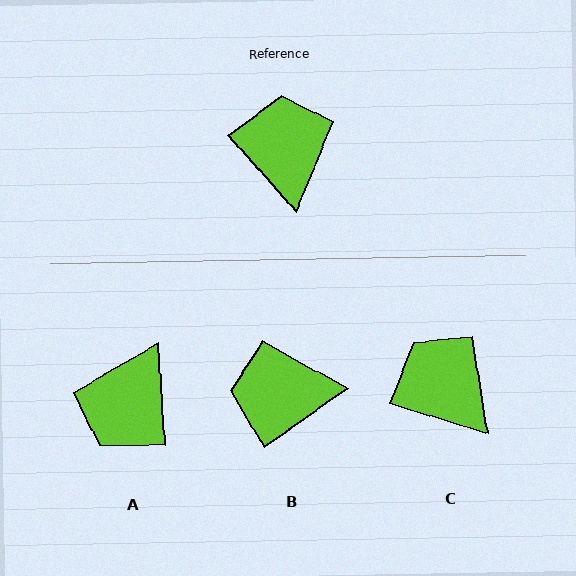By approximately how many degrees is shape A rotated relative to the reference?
Approximately 143 degrees counter-clockwise.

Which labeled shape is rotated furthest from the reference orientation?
A, about 143 degrees away.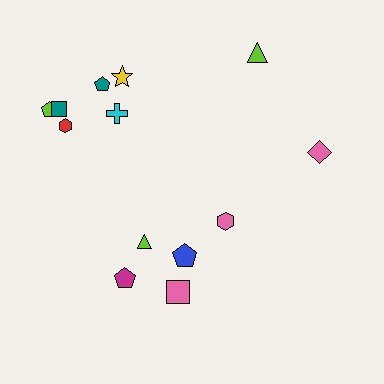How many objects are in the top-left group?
There are 6 objects.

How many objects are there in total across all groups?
There are 13 objects.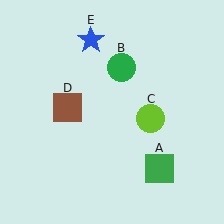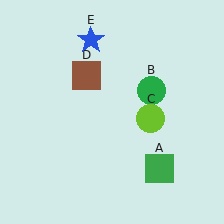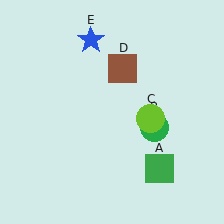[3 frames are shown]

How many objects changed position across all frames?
2 objects changed position: green circle (object B), brown square (object D).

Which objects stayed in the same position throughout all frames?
Green square (object A) and lime circle (object C) and blue star (object E) remained stationary.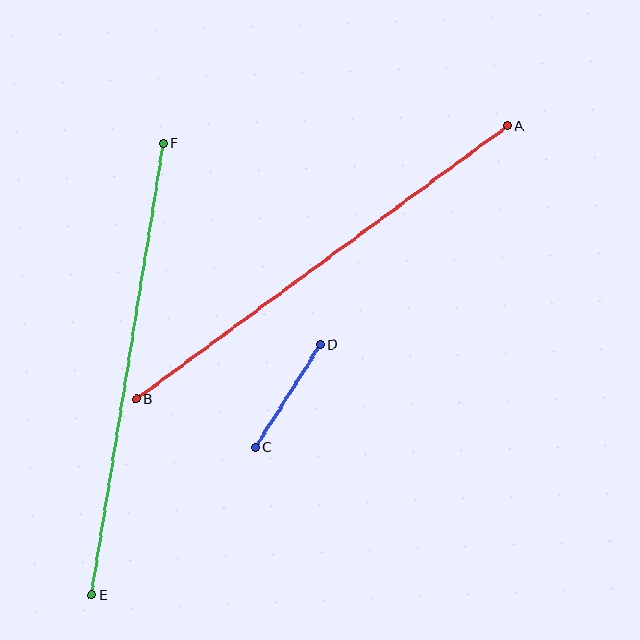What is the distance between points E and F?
The distance is approximately 457 pixels.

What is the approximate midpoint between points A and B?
The midpoint is at approximately (322, 263) pixels.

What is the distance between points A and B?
The distance is approximately 461 pixels.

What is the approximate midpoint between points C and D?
The midpoint is at approximately (288, 396) pixels.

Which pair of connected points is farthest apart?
Points A and B are farthest apart.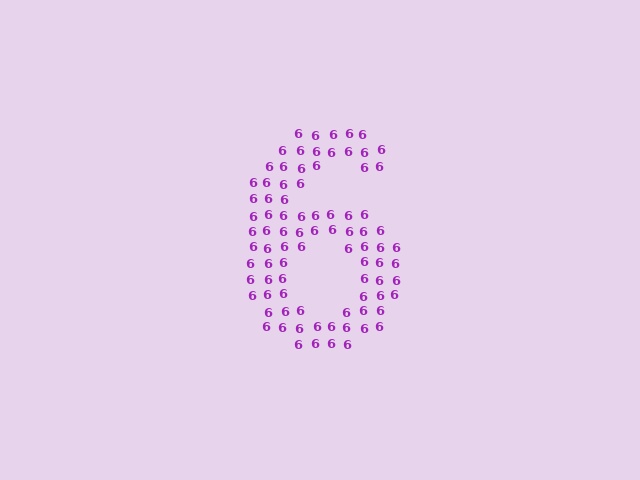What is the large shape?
The large shape is the digit 6.